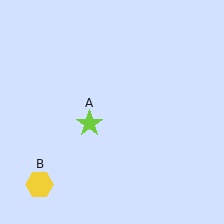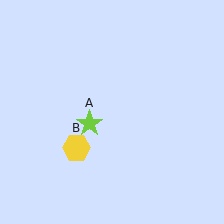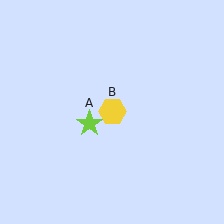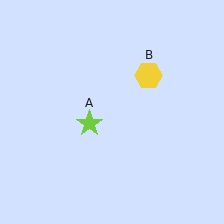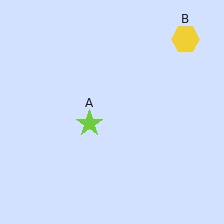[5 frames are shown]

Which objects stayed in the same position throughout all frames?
Lime star (object A) remained stationary.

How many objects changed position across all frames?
1 object changed position: yellow hexagon (object B).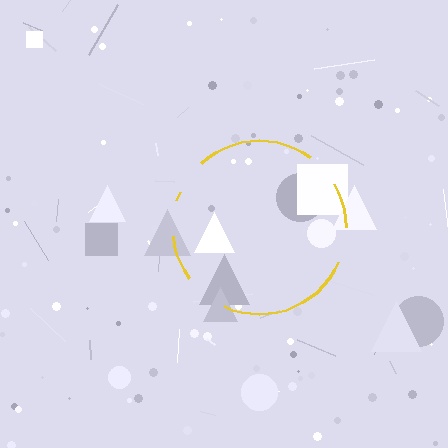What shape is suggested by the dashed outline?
The dashed outline suggests a circle.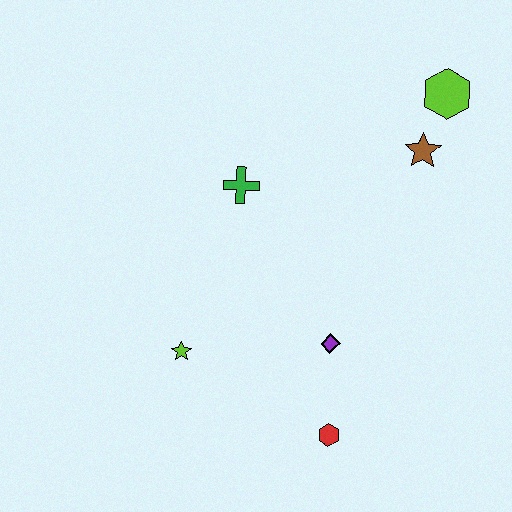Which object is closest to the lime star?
The purple diamond is closest to the lime star.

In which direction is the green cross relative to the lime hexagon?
The green cross is to the left of the lime hexagon.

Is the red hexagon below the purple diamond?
Yes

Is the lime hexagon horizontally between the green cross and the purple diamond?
No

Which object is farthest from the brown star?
The lime star is farthest from the brown star.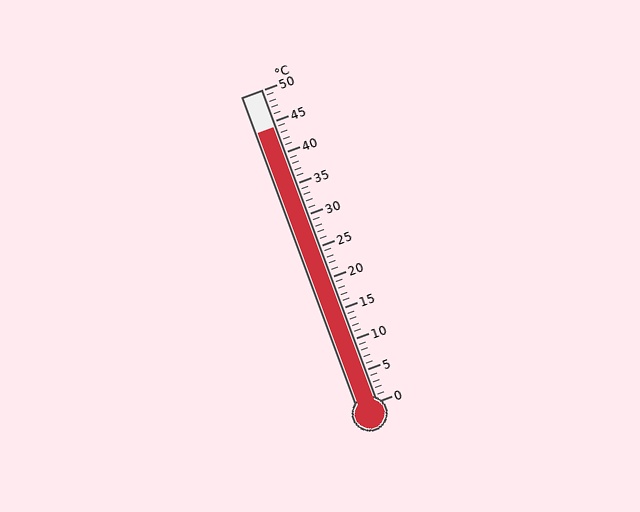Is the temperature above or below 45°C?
The temperature is below 45°C.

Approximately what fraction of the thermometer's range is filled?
The thermometer is filled to approximately 90% of its range.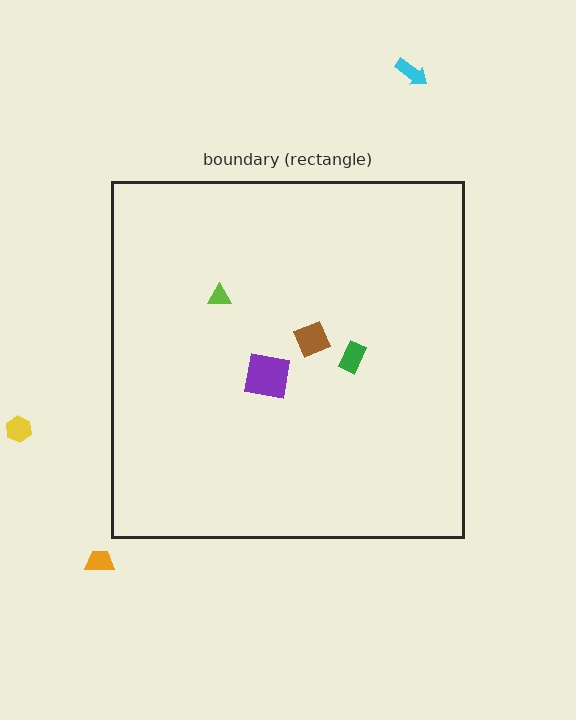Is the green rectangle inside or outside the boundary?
Inside.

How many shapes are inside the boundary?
4 inside, 3 outside.